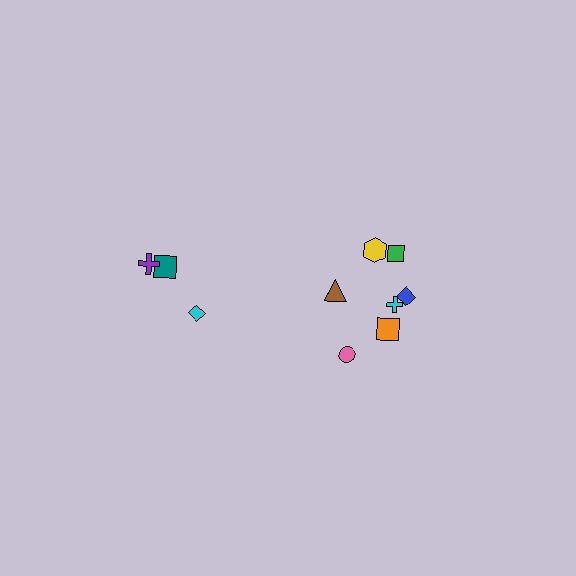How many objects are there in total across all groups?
There are 10 objects.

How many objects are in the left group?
There are 3 objects.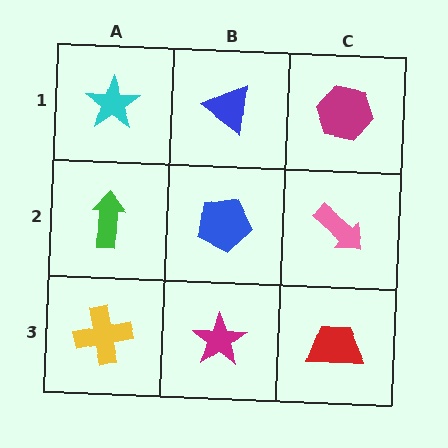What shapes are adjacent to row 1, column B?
A blue pentagon (row 2, column B), a cyan star (row 1, column A), a magenta hexagon (row 1, column C).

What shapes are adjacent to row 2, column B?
A blue triangle (row 1, column B), a magenta star (row 3, column B), a green arrow (row 2, column A), a pink arrow (row 2, column C).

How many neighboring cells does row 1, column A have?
2.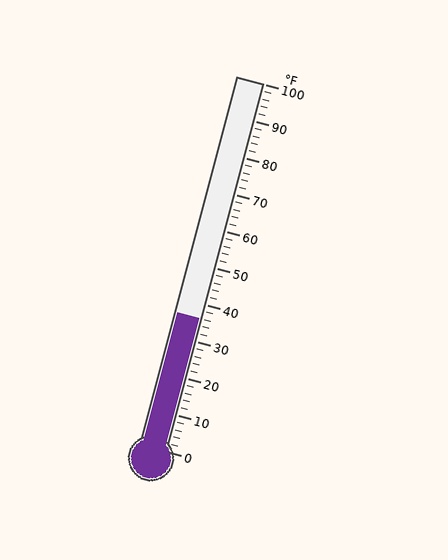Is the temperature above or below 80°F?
The temperature is below 80°F.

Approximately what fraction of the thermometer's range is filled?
The thermometer is filled to approximately 35% of its range.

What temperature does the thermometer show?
The thermometer shows approximately 36°F.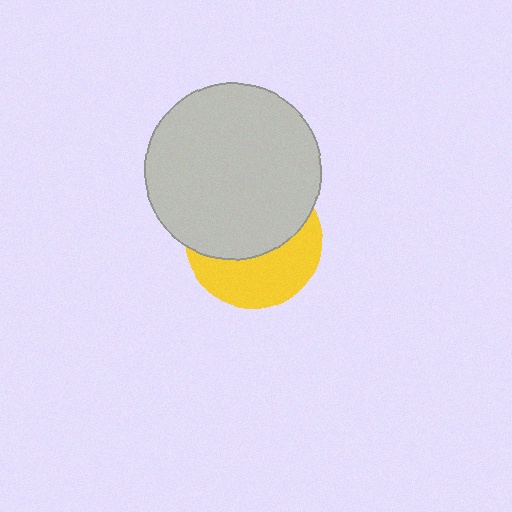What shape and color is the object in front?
The object in front is a light gray circle.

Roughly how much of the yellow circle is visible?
A small part of it is visible (roughly 43%).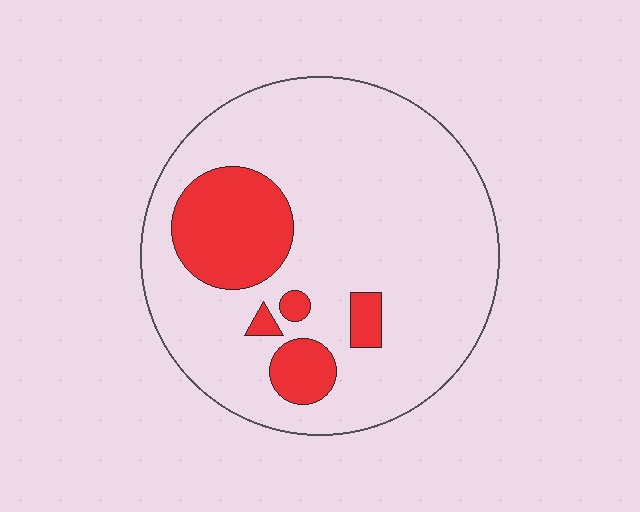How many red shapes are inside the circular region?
5.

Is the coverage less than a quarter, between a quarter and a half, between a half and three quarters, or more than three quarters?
Less than a quarter.